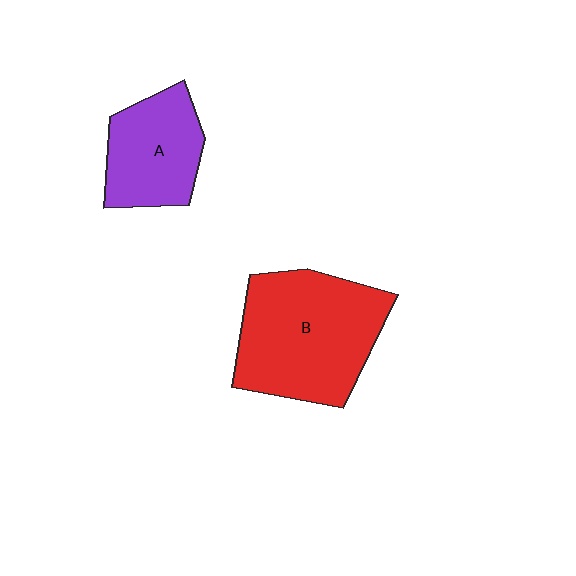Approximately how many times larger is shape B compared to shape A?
Approximately 1.7 times.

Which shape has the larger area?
Shape B (red).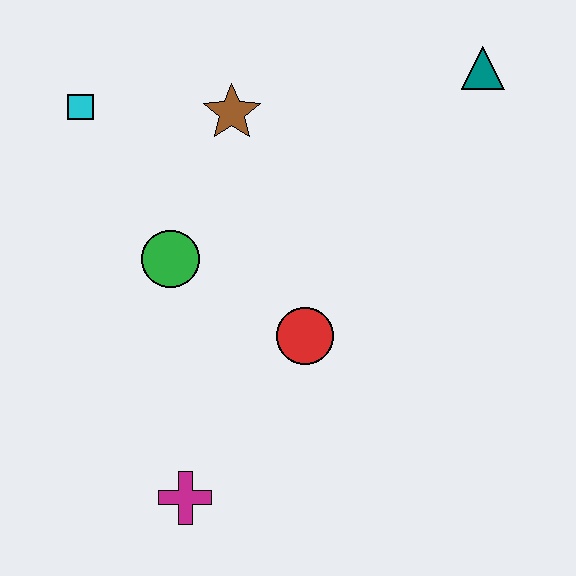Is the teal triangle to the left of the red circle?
No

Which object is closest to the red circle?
The green circle is closest to the red circle.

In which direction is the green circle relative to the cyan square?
The green circle is below the cyan square.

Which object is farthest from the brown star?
The magenta cross is farthest from the brown star.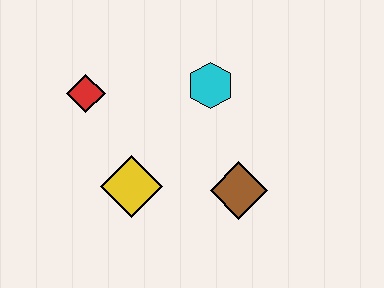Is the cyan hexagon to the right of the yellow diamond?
Yes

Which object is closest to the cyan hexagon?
The brown diamond is closest to the cyan hexagon.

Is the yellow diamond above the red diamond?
No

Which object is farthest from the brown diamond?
The red diamond is farthest from the brown diamond.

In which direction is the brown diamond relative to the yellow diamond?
The brown diamond is to the right of the yellow diamond.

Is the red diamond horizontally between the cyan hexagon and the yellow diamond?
No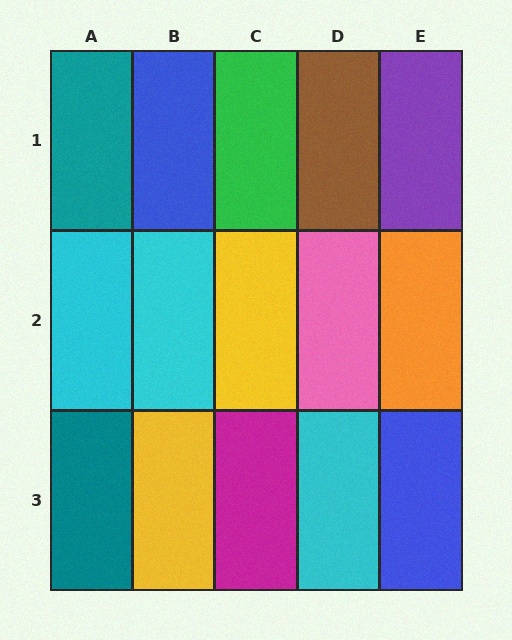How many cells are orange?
1 cell is orange.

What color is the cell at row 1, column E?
Purple.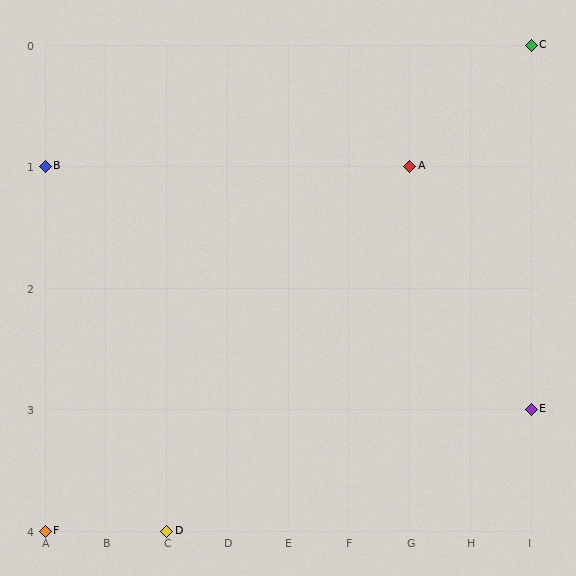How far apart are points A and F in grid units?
Points A and F are 6 columns and 3 rows apart (about 6.7 grid units diagonally).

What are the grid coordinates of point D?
Point D is at grid coordinates (C, 4).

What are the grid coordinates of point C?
Point C is at grid coordinates (I, 0).